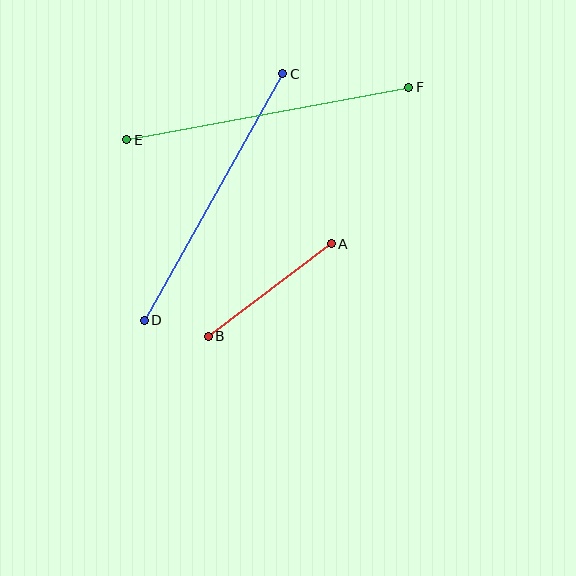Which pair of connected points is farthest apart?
Points E and F are farthest apart.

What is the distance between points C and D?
The distance is approximately 283 pixels.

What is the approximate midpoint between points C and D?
The midpoint is at approximately (214, 197) pixels.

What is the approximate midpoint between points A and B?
The midpoint is at approximately (270, 290) pixels.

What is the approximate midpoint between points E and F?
The midpoint is at approximately (268, 114) pixels.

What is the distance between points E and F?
The distance is approximately 287 pixels.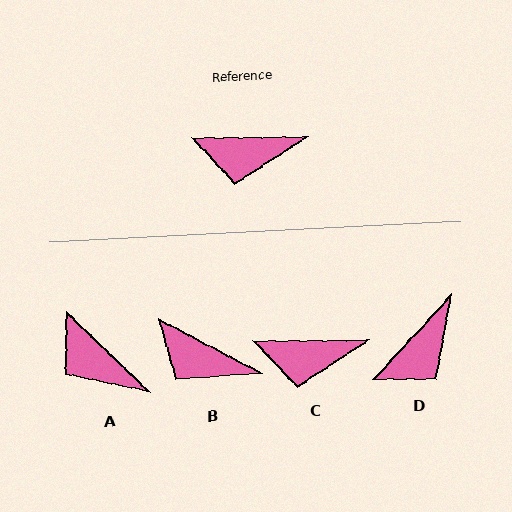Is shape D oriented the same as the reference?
No, it is off by about 47 degrees.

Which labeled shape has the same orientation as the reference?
C.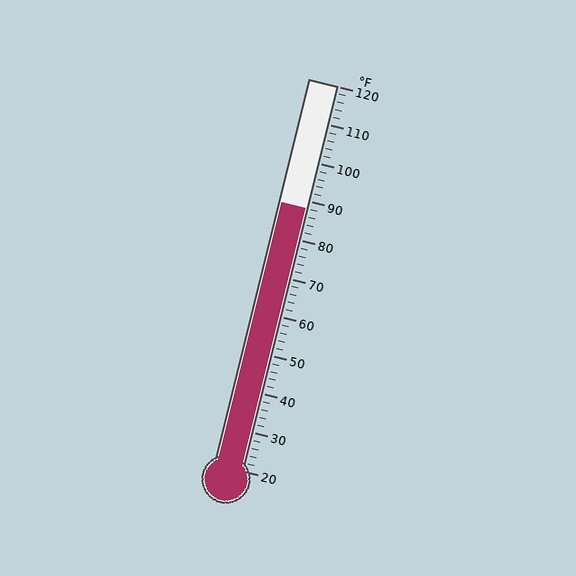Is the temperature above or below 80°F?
The temperature is above 80°F.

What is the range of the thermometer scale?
The thermometer scale ranges from 20°F to 120°F.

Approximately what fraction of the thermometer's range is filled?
The thermometer is filled to approximately 70% of its range.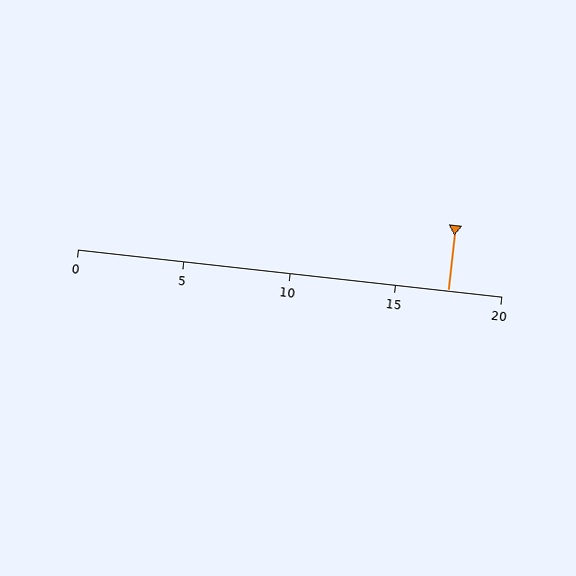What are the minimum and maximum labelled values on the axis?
The axis runs from 0 to 20.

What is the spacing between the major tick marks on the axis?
The major ticks are spaced 5 apart.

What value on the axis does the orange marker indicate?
The marker indicates approximately 17.5.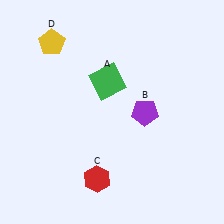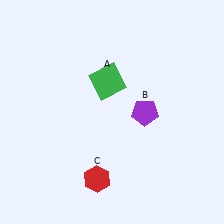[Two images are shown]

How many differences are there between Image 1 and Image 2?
There is 1 difference between the two images.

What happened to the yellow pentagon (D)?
The yellow pentagon (D) was removed in Image 2. It was in the top-left area of Image 1.